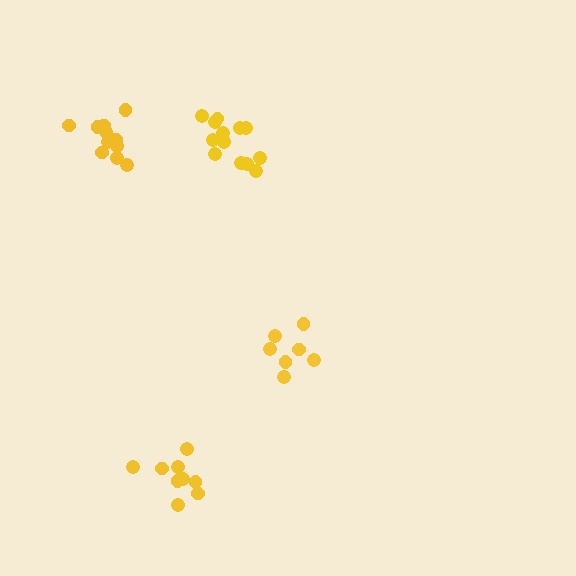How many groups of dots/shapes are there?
There are 4 groups.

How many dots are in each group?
Group 1: 13 dots, Group 2: 7 dots, Group 3: 9 dots, Group 4: 11 dots (40 total).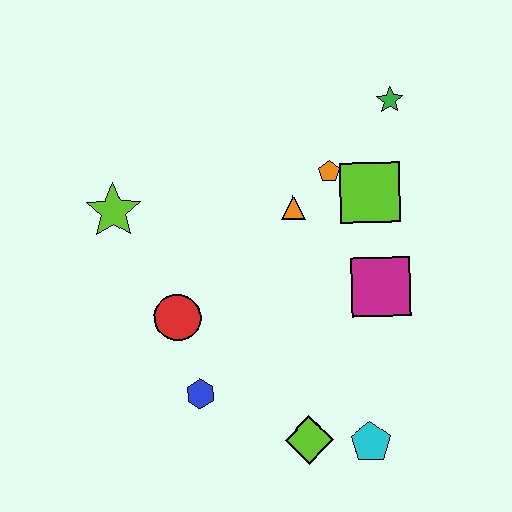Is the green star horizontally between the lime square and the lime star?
No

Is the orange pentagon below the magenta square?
No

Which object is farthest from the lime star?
The cyan pentagon is farthest from the lime star.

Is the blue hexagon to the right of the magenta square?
No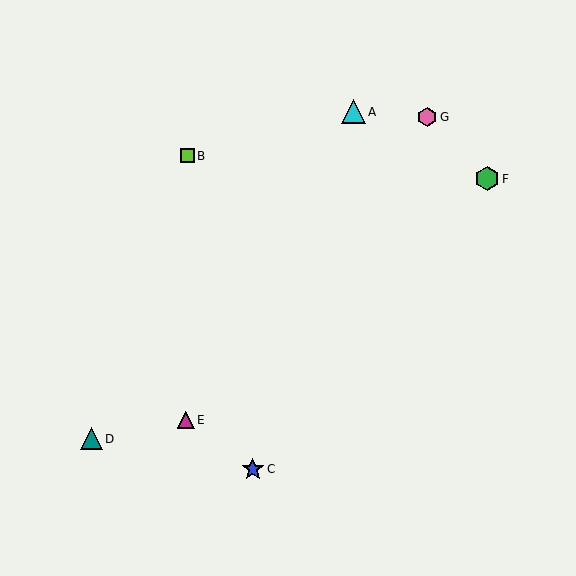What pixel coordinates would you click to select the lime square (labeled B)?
Click at (187, 156) to select the lime square B.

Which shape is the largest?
The green hexagon (labeled F) is the largest.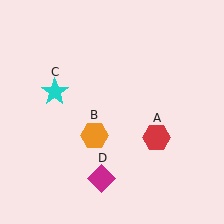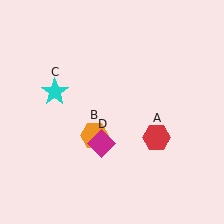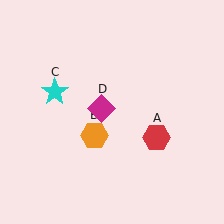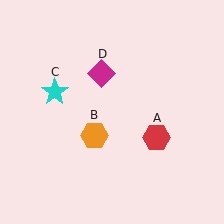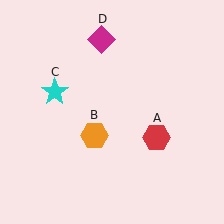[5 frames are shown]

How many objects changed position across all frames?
1 object changed position: magenta diamond (object D).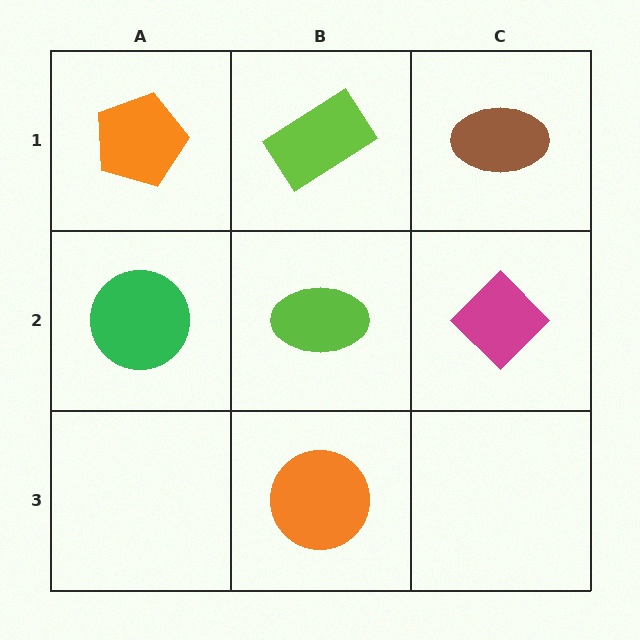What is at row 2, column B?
A lime ellipse.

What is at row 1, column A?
An orange pentagon.